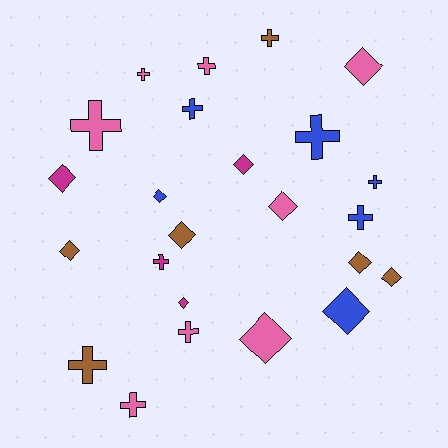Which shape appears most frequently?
Diamond, with 12 objects.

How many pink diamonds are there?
There are 3 pink diamonds.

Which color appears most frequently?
Pink, with 8 objects.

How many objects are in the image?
There are 24 objects.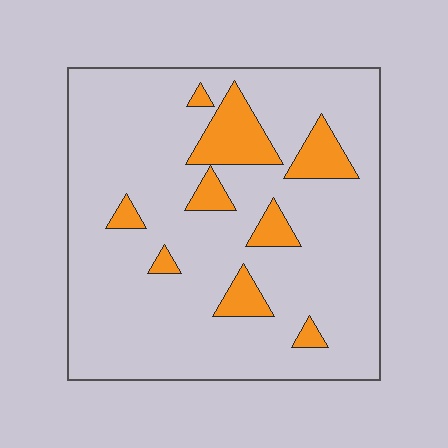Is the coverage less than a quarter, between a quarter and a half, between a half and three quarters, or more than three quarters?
Less than a quarter.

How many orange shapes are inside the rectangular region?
9.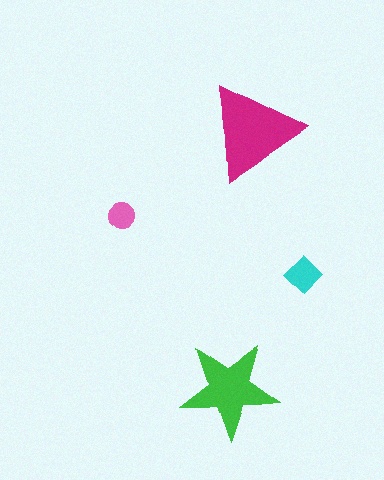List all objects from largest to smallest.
The magenta triangle, the green star, the cyan diamond, the pink circle.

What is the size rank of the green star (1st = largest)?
2nd.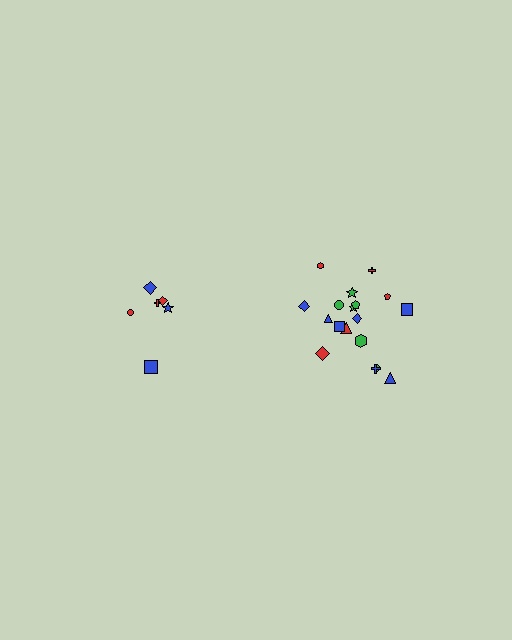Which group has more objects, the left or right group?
The right group.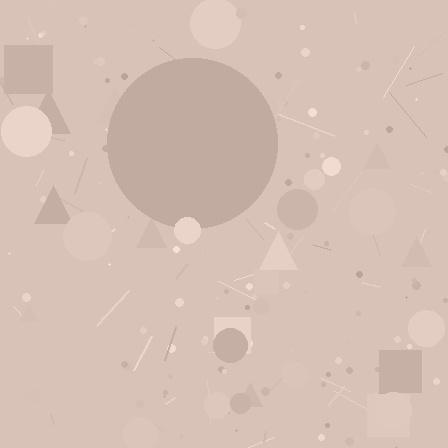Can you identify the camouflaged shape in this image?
The camouflaged shape is a circle.